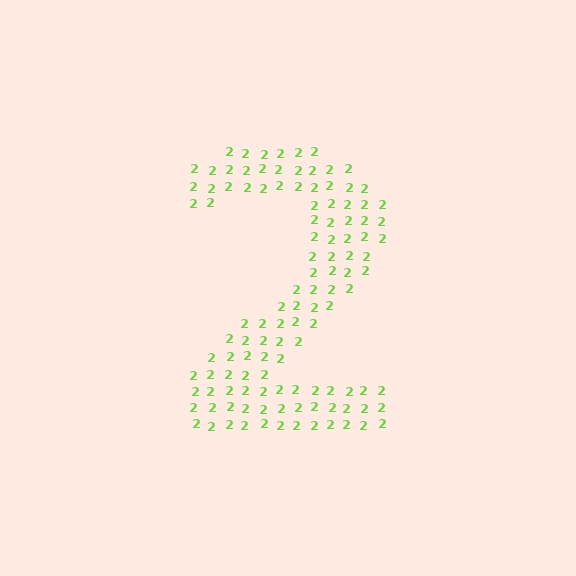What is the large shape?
The large shape is the digit 2.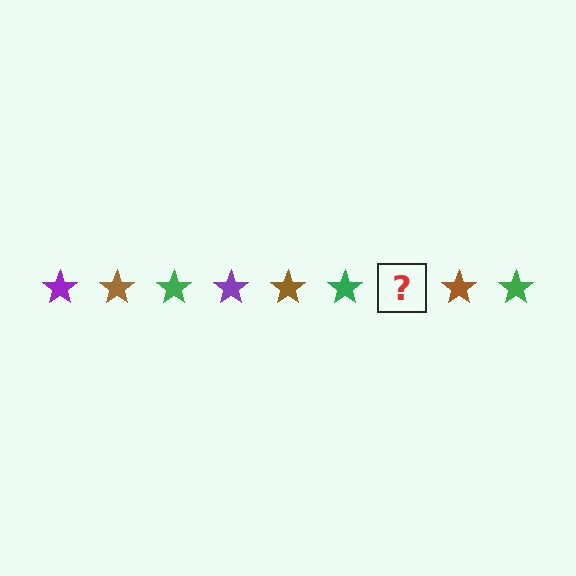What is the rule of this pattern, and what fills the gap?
The rule is that the pattern cycles through purple, brown, green stars. The gap should be filled with a purple star.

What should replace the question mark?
The question mark should be replaced with a purple star.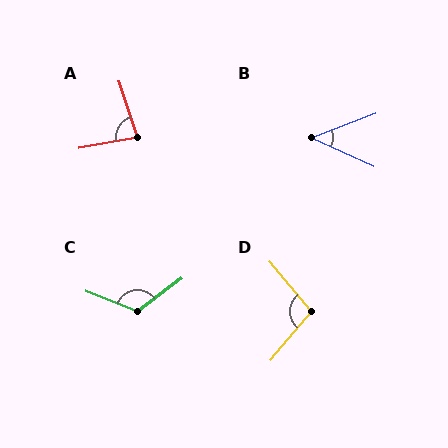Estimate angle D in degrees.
Approximately 100 degrees.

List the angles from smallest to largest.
B (45°), A (83°), D (100°), C (121°).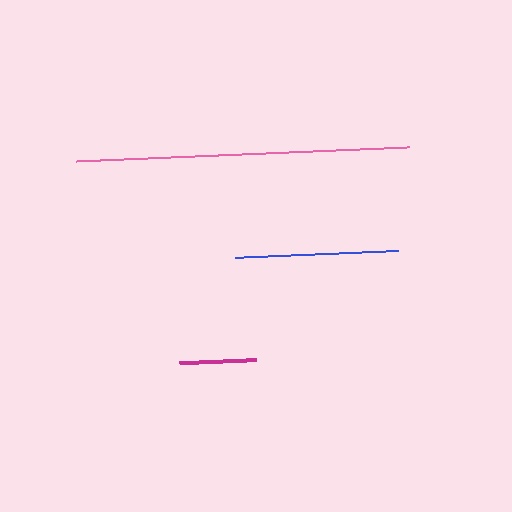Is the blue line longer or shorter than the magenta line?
The blue line is longer than the magenta line.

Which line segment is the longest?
The pink line is the longest at approximately 332 pixels.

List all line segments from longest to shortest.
From longest to shortest: pink, blue, magenta.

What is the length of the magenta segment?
The magenta segment is approximately 77 pixels long.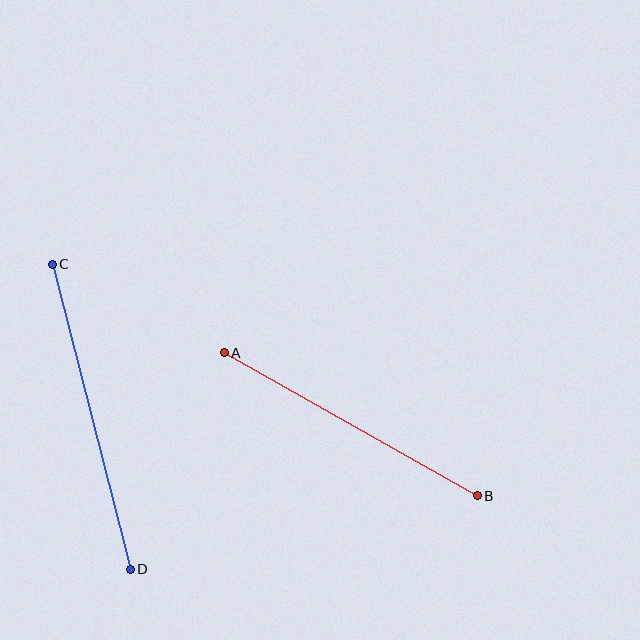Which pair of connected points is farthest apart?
Points C and D are farthest apart.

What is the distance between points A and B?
The distance is approximately 291 pixels.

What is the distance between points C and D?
The distance is approximately 315 pixels.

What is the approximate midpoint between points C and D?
The midpoint is at approximately (91, 417) pixels.